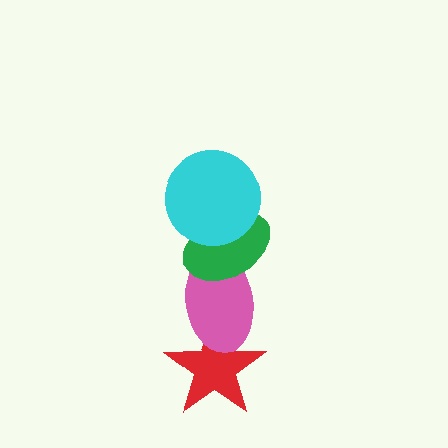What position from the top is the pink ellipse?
The pink ellipse is 3rd from the top.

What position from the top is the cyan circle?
The cyan circle is 1st from the top.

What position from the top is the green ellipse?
The green ellipse is 2nd from the top.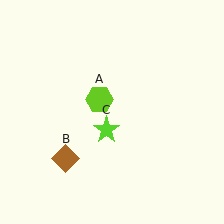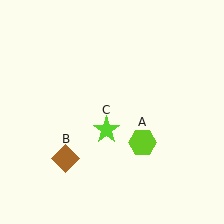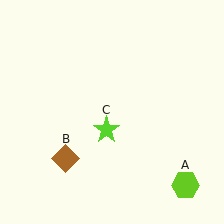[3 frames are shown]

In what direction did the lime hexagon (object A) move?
The lime hexagon (object A) moved down and to the right.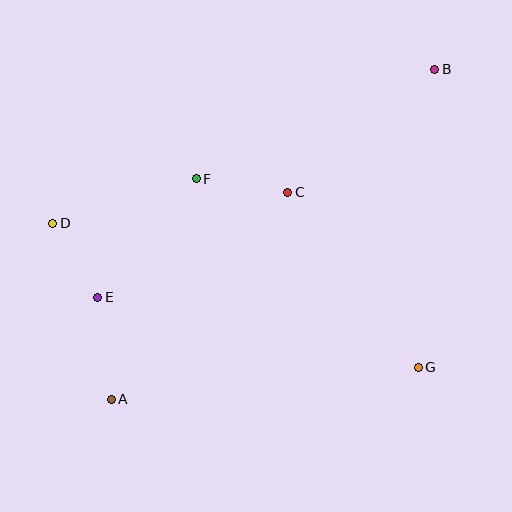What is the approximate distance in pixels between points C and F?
The distance between C and F is approximately 93 pixels.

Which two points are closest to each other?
Points D and E are closest to each other.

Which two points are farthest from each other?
Points A and B are farthest from each other.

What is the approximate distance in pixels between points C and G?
The distance between C and G is approximately 218 pixels.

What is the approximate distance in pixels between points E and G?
The distance between E and G is approximately 328 pixels.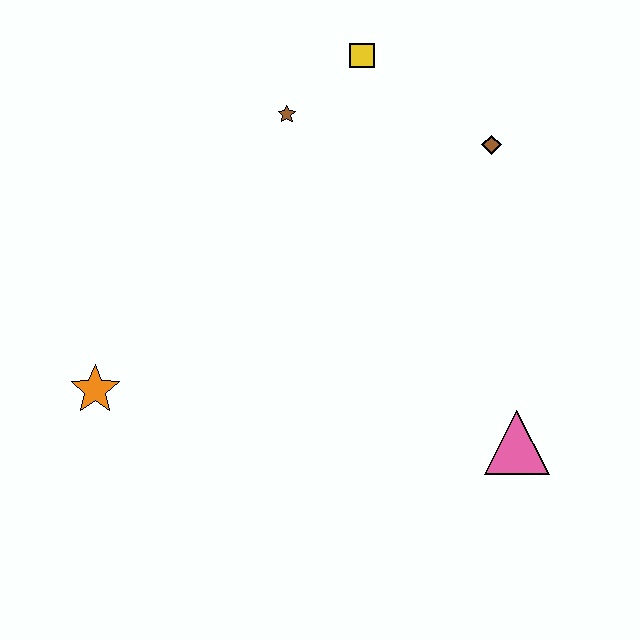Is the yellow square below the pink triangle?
No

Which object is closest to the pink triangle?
The brown diamond is closest to the pink triangle.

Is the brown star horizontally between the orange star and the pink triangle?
Yes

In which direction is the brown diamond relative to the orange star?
The brown diamond is to the right of the orange star.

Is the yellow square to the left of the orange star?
No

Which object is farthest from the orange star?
The brown diamond is farthest from the orange star.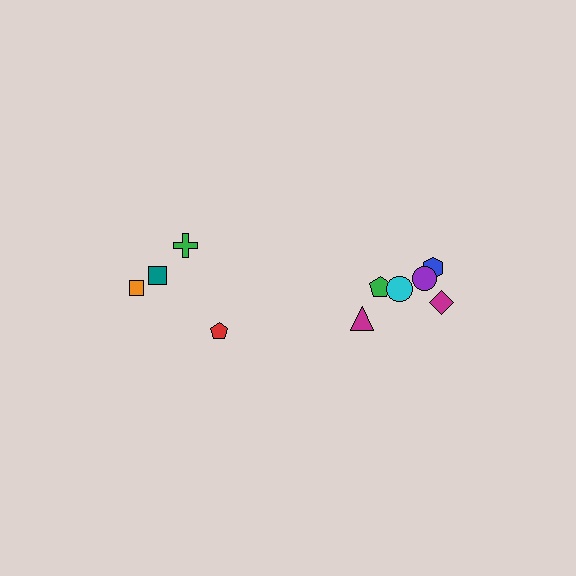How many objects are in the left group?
There are 4 objects.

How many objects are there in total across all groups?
There are 10 objects.